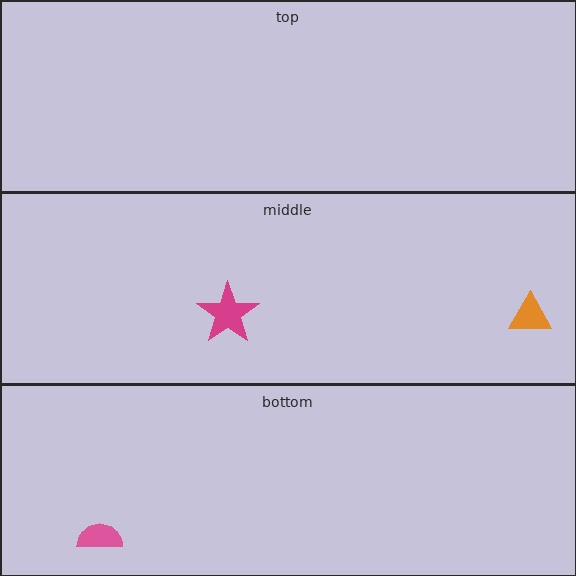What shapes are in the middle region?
The magenta star, the orange triangle.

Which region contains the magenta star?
The middle region.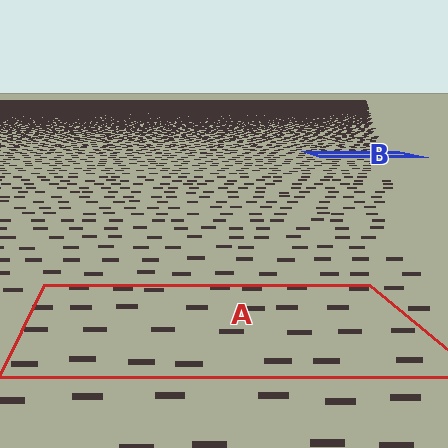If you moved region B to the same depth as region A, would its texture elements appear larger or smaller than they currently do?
They would appear larger. At a closer depth, the same texture elements are projected at a bigger on-screen size.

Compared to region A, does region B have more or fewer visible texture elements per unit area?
Region B has more texture elements per unit area — they are packed more densely because it is farther away.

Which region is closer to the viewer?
Region A is closer. The texture elements there are larger and more spread out.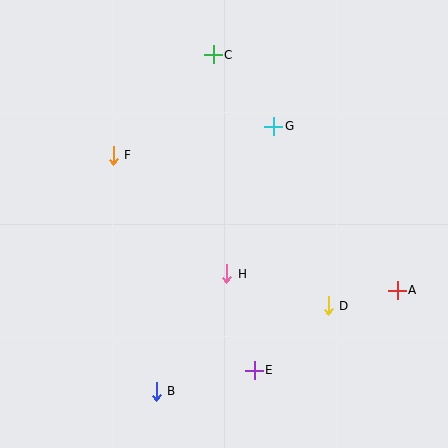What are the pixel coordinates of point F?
Point F is at (113, 155).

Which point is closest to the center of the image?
Point H at (227, 274) is closest to the center.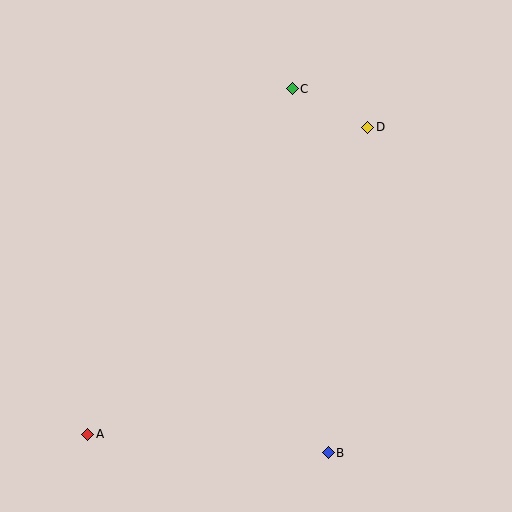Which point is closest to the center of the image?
Point D at (368, 127) is closest to the center.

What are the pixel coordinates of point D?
Point D is at (368, 127).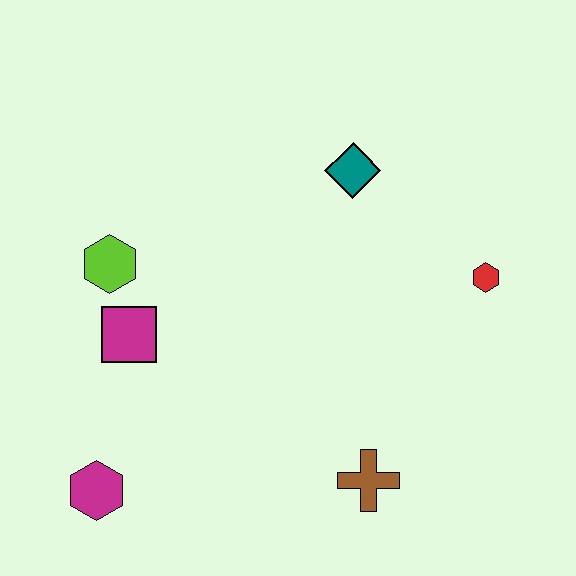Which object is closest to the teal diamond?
The red hexagon is closest to the teal diamond.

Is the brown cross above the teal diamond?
No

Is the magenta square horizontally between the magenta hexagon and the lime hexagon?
No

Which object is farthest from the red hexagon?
The magenta hexagon is farthest from the red hexagon.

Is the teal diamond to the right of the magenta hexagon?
Yes